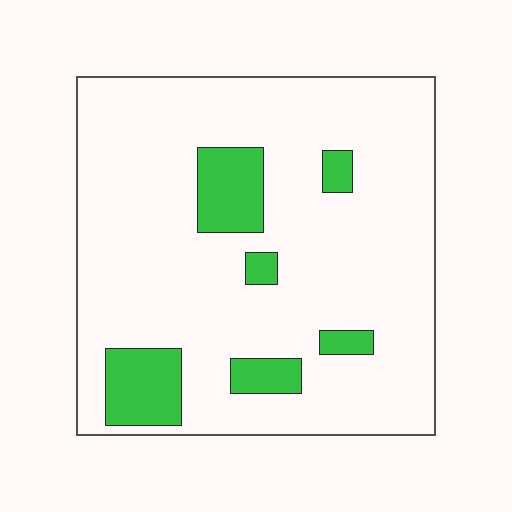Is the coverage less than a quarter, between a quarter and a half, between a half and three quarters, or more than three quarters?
Less than a quarter.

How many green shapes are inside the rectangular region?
6.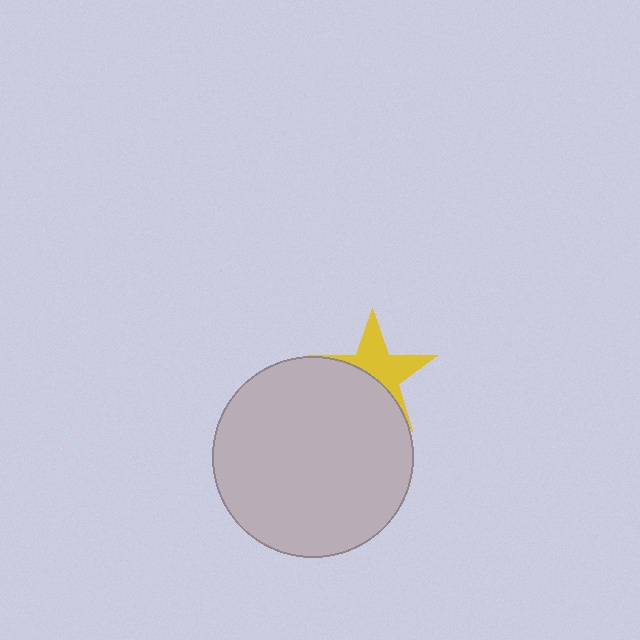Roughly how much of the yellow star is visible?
About half of it is visible (roughly 50%).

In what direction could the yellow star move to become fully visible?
The yellow star could move up. That would shift it out from behind the light gray circle entirely.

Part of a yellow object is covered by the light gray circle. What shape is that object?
It is a star.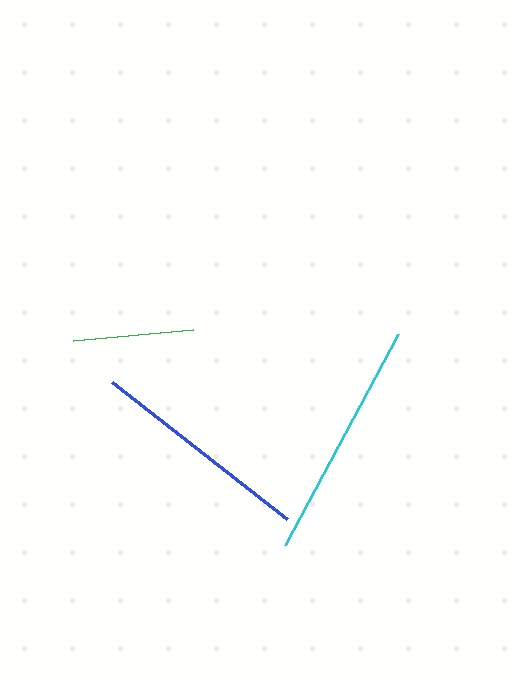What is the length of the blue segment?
The blue segment is approximately 222 pixels long.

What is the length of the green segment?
The green segment is approximately 120 pixels long.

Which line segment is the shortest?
The green line is the shortest at approximately 120 pixels.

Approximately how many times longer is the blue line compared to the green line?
The blue line is approximately 1.8 times the length of the green line.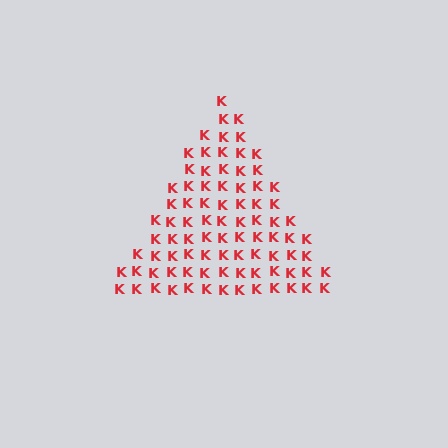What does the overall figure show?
The overall figure shows a triangle.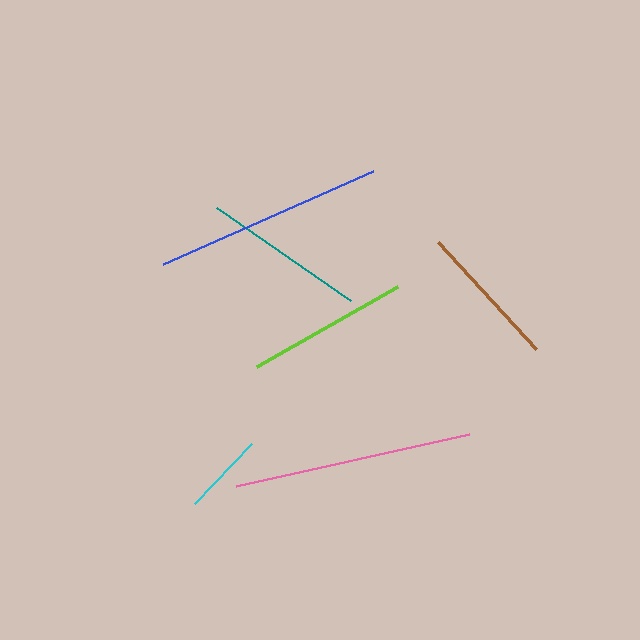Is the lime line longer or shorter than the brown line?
The lime line is longer than the brown line.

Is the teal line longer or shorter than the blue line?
The blue line is longer than the teal line.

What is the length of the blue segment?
The blue segment is approximately 230 pixels long.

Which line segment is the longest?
The pink line is the longest at approximately 238 pixels.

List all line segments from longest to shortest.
From longest to shortest: pink, blue, teal, lime, brown, cyan.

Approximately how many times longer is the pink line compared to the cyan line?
The pink line is approximately 2.9 times the length of the cyan line.